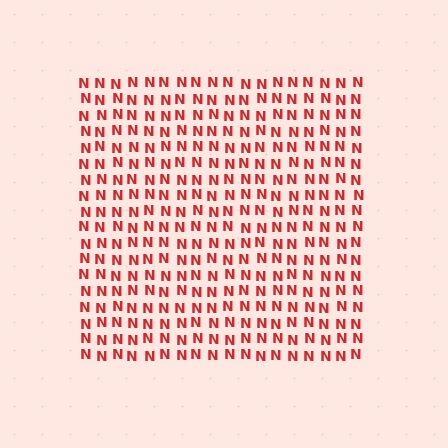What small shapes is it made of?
It is made of small letter N's.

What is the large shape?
The large shape is a square.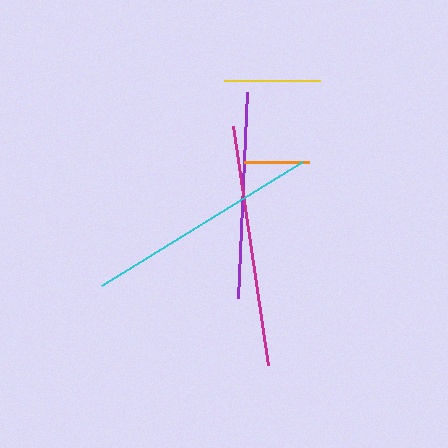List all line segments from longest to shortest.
From longest to shortest: magenta, cyan, purple, yellow, orange.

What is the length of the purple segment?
The purple segment is approximately 206 pixels long.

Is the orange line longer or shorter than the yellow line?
The yellow line is longer than the orange line.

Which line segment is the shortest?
The orange line is the shortest at approximately 64 pixels.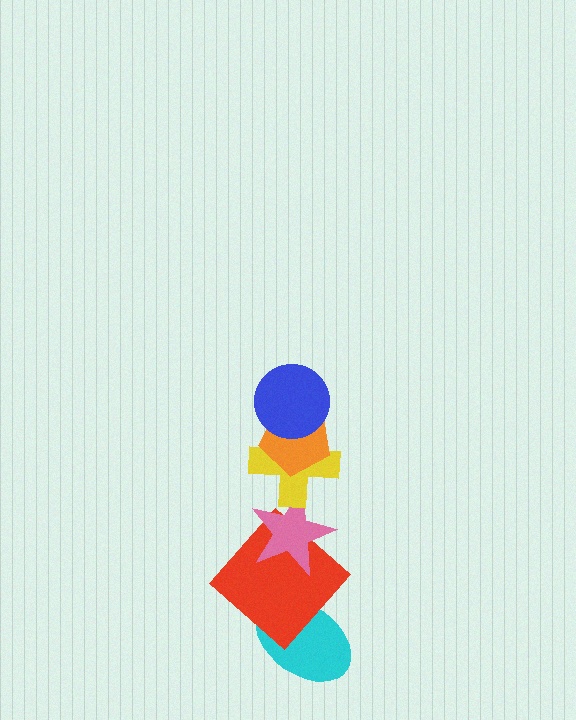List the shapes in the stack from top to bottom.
From top to bottom: the blue circle, the orange pentagon, the yellow cross, the pink star, the red diamond, the cyan ellipse.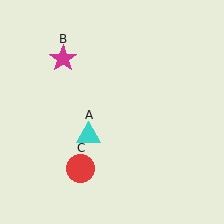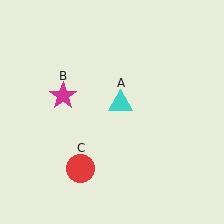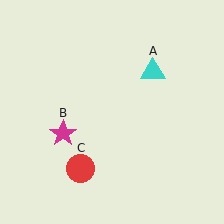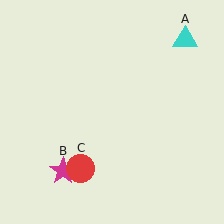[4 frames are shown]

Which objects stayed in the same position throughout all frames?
Red circle (object C) remained stationary.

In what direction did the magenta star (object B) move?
The magenta star (object B) moved down.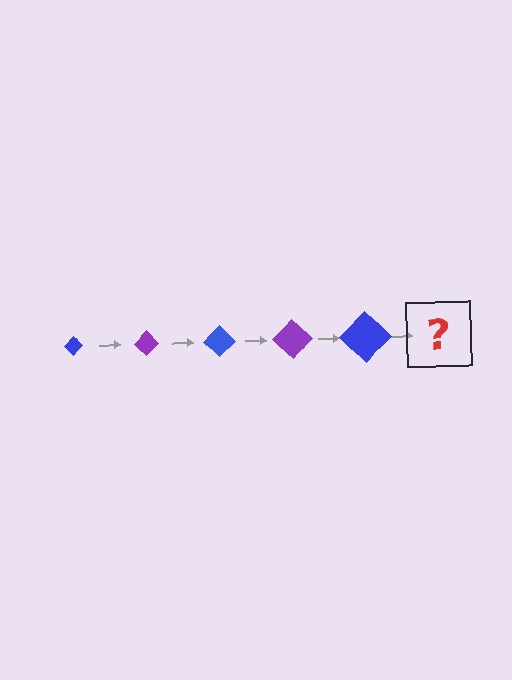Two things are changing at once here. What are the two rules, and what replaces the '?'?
The two rules are that the diamond grows larger each step and the color cycles through blue and purple. The '?' should be a purple diamond, larger than the previous one.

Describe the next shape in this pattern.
It should be a purple diamond, larger than the previous one.